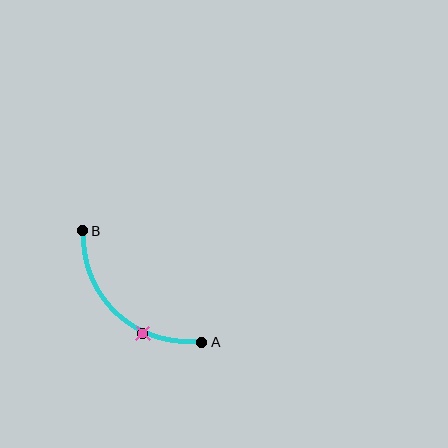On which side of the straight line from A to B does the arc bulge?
The arc bulges below and to the left of the straight line connecting A and B.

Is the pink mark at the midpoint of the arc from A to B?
No. The pink mark lies on the arc but is closer to endpoint A. The arc midpoint would be at the point on the curve equidistant along the arc from both A and B.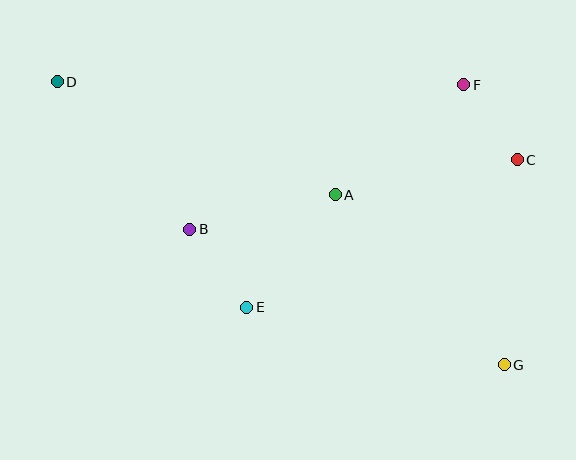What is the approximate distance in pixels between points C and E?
The distance between C and E is approximately 308 pixels.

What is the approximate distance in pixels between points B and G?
The distance between B and G is approximately 342 pixels.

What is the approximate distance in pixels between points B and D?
The distance between B and D is approximately 198 pixels.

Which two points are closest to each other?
Points C and F are closest to each other.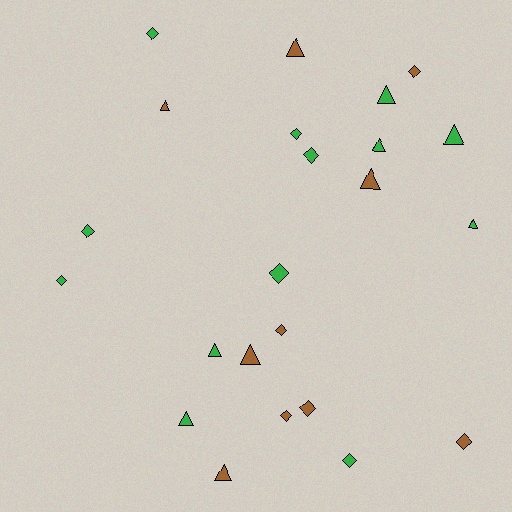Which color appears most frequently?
Green, with 13 objects.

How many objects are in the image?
There are 23 objects.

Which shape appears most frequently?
Diamond, with 12 objects.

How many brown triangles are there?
There are 5 brown triangles.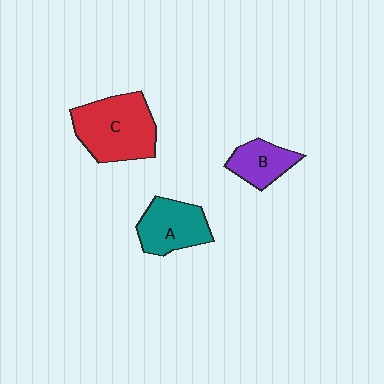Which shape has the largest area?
Shape C (red).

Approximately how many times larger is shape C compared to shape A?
Approximately 1.5 times.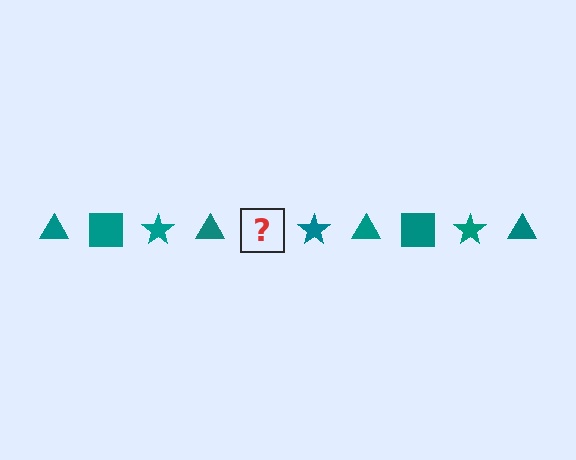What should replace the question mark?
The question mark should be replaced with a teal square.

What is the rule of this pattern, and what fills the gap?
The rule is that the pattern cycles through triangle, square, star shapes in teal. The gap should be filled with a teal square.